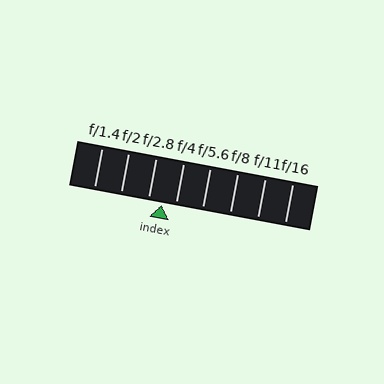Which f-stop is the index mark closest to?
The index mark is closest to f/4.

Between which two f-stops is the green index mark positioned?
The index mark is between f/2.8 and f/4.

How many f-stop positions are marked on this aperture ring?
There are 8 f-stop positions marked.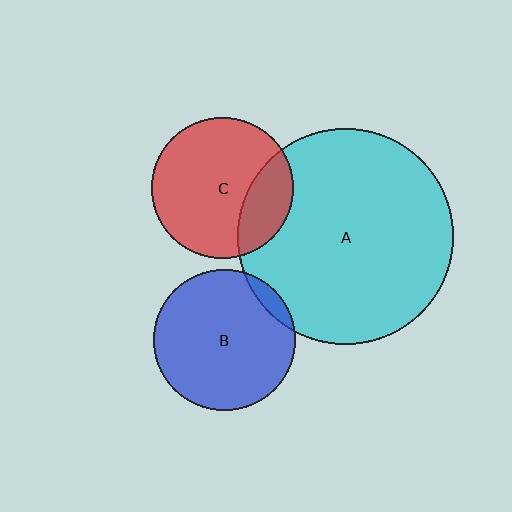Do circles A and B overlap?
Yes.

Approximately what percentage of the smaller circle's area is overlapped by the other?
Approximately 5%.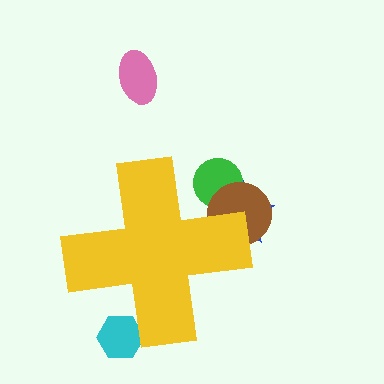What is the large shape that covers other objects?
A yellow cross.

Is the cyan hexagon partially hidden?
Yes, the cyan hexagon is partially hidden behind the yellow cross.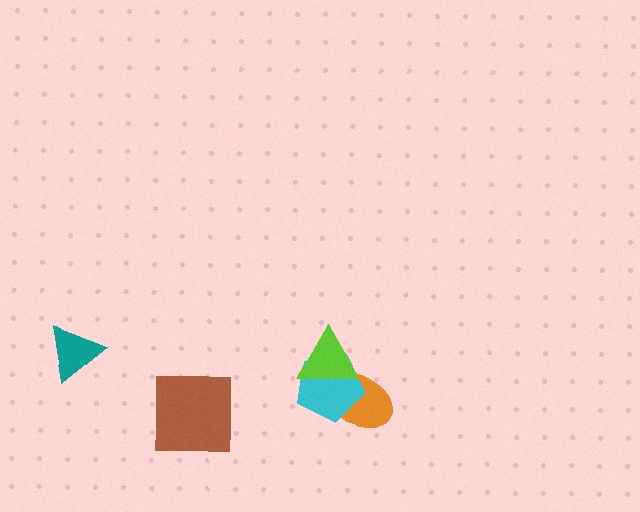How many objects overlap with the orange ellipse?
2 objects overlap with the orange ellipse.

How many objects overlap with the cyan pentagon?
2 objects overlap with the cyan pentagon.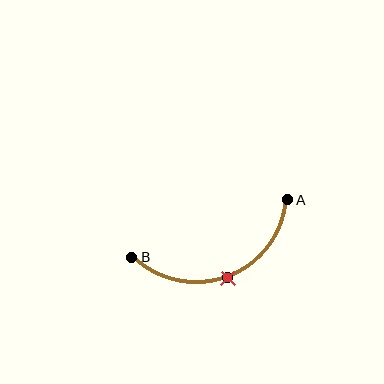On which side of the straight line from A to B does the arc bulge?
The arc bulges below the straight line connecting A and B.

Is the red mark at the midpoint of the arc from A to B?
Yes. The red mark lies on the arc at equal arc-length from both A and B — it is the arc midpoint.